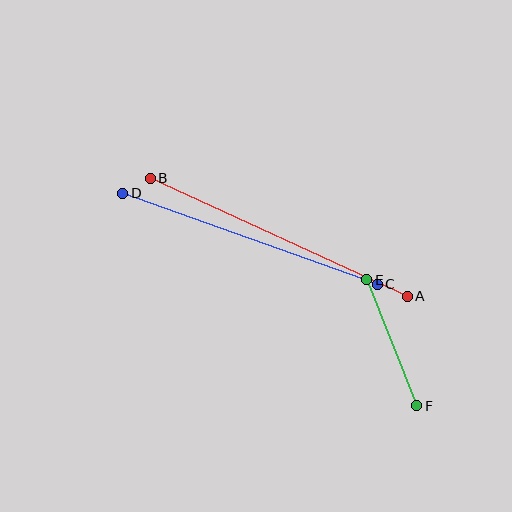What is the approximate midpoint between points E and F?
The midpoint is at approximately (392, 343) pixels.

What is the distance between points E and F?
The distance is approximately 136 pixels.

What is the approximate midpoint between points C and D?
The midpoint is at approximately (250, 239) pixels.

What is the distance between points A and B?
The distance is approximately 282 pixels.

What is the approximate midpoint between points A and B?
The midpoint is at approximately (279, 237) pixels.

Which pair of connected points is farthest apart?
Points A and B are farthest apart.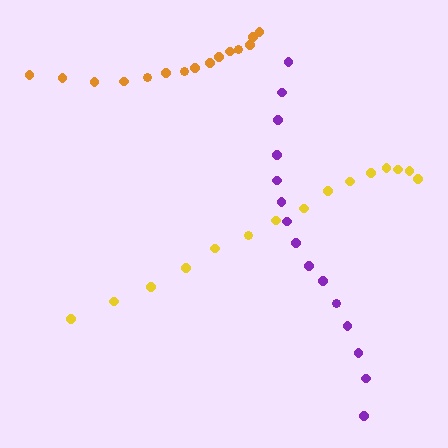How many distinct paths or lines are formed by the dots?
There are 3 distinct paths.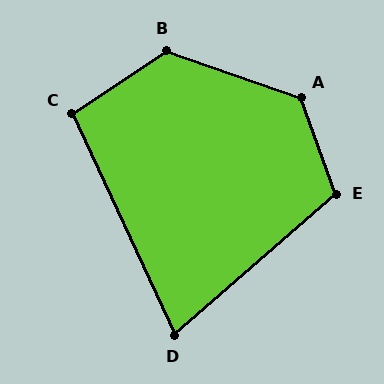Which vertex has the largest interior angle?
A, at approximately 129 degrees.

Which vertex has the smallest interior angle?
D, at approximately 74 degrees.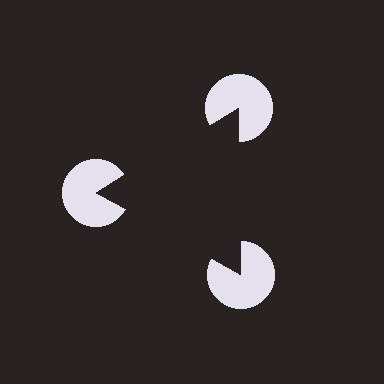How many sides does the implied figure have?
3 sides.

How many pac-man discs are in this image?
There are 3 — one at each vertex of the illusory triangle.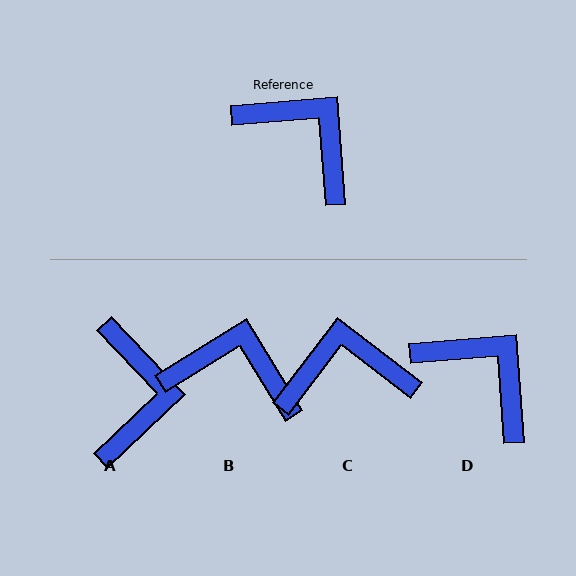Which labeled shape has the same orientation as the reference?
D.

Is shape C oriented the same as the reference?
No, it is off by about 48 degrees.